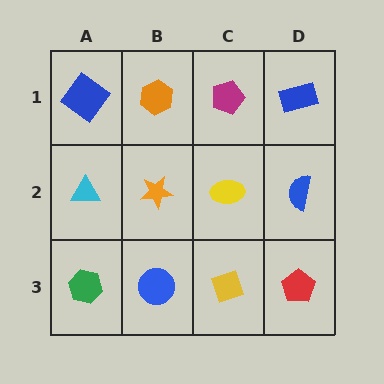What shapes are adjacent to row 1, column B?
An orange star (row 2, column B), a blue diamond (row 1, column A), a magenta pentagon (row 1, column C).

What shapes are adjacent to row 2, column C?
A magenta pentagon (row 1, column C), a yellow diamond (row 3, column C), an orange star (row 2, column B), a blue semicircle (row 2, column D).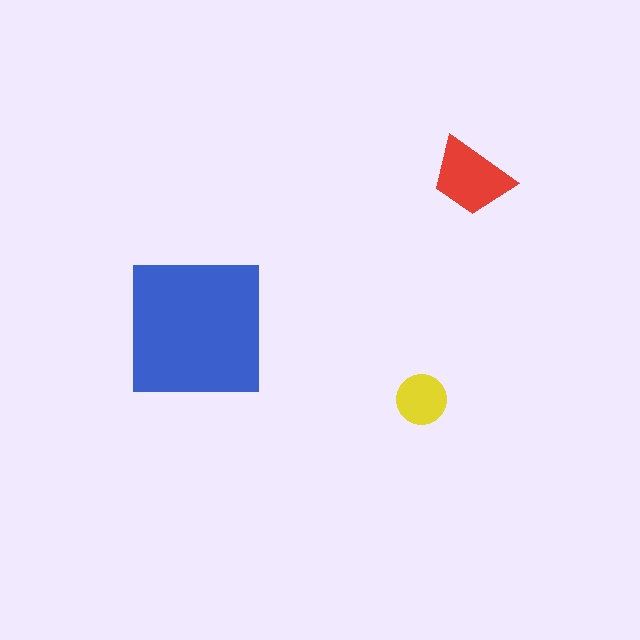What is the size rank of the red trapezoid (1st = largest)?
2nd.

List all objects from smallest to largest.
The yellow circle, the red trapezoid, the blue square.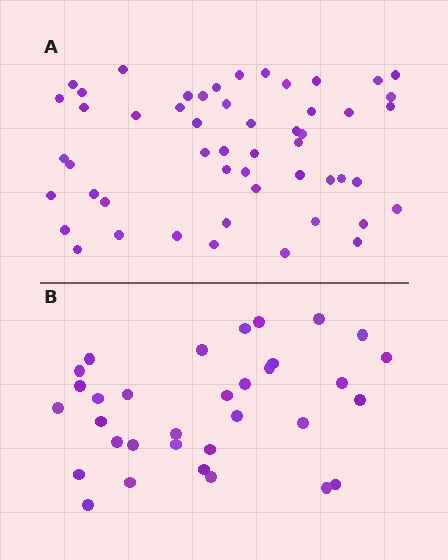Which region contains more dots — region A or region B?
Region A (the top region) has more dots.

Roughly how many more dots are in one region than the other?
Region A has approximately 20 more dots than region B.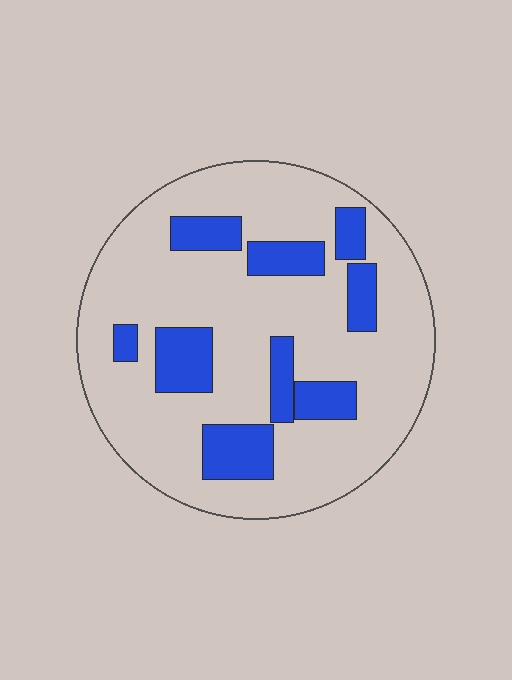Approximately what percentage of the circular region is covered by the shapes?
Approximately 20%.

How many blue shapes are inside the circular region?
9.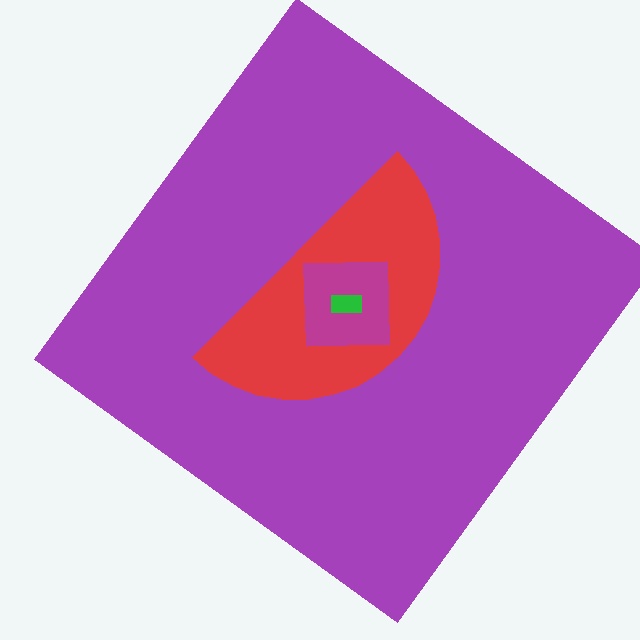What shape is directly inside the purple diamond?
The red semicircle.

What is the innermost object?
The green rectangle.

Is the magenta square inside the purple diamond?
Yes.